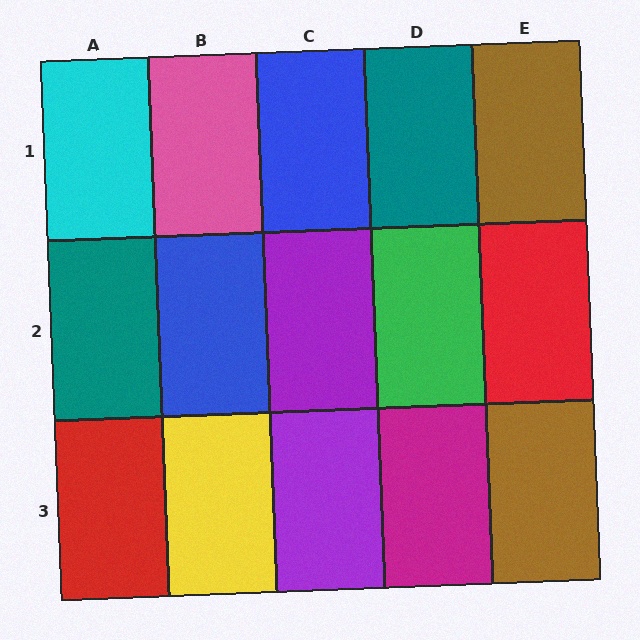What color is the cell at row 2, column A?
Teal.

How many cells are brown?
2 cells are brown.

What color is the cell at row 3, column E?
Brown.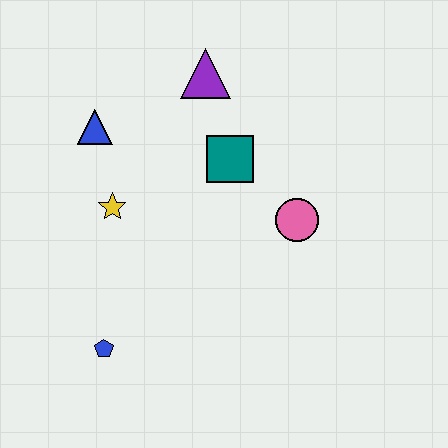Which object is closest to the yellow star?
The blue triangle is closest to the yellow star.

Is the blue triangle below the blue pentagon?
No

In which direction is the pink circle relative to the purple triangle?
The pink circle is below the purple triangle.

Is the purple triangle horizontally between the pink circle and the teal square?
No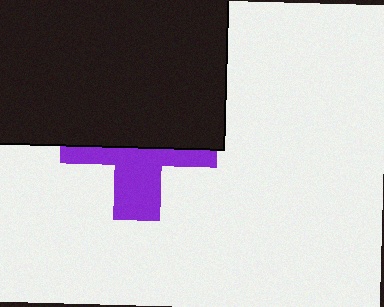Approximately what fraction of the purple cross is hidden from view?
Roughly 58% of the purple cross is hidden behind the black rectangle.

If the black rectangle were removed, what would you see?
You would see the complete purple cross.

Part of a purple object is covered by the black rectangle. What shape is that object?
It is a cross.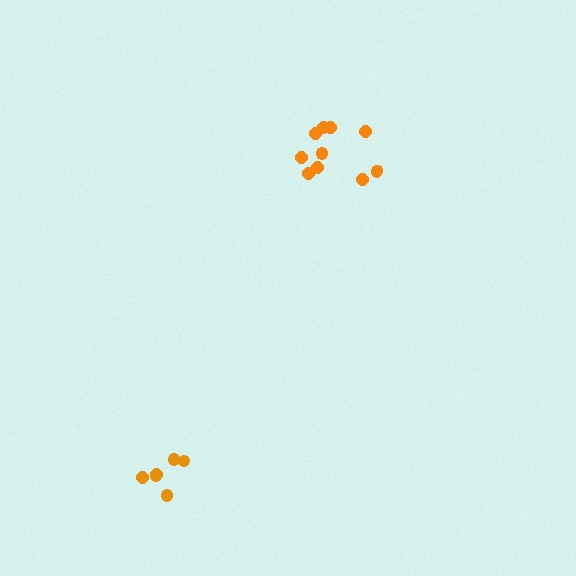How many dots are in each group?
Group 1: 10 dots, Group 2: 6 dots (16 total).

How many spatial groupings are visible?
There are 2 spatial groupings.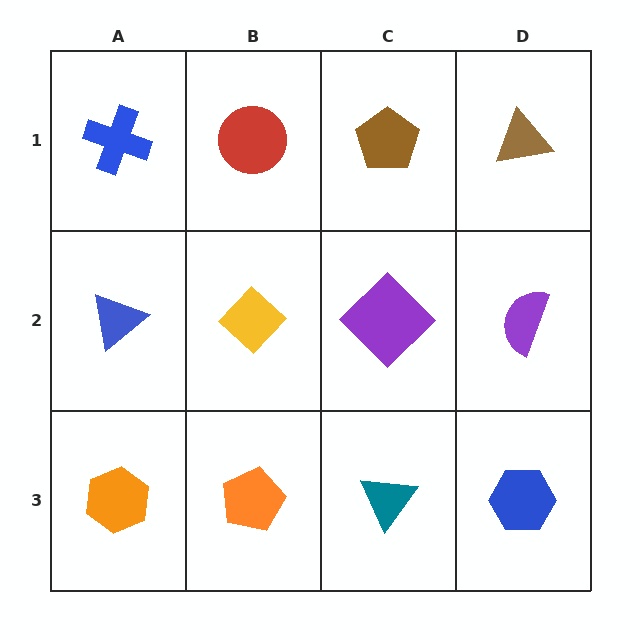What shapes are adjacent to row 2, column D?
A brown triangle (row 1, column D), a blue hexagon (row 3, column D), a purple diamond (row 2, column C).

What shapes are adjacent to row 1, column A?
A blue triangle (row 2, column A), a red circle (row 1, column B).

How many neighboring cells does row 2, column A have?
3.